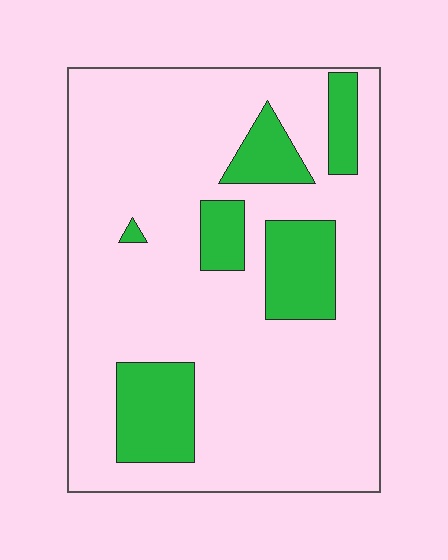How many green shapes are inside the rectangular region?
6.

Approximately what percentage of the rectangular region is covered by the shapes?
Approximately 20%.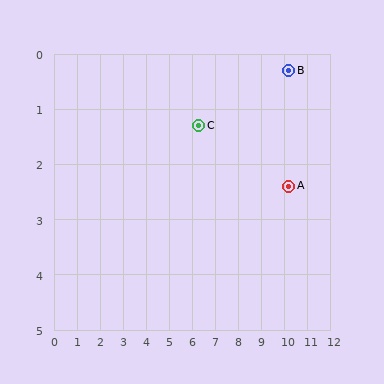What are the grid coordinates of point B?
Point B is at approximately (10.2, 0.3).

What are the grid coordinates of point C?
Point C is at approximately (6.3, 1.3).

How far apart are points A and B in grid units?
Points A and B are about 2.1 grid units apart.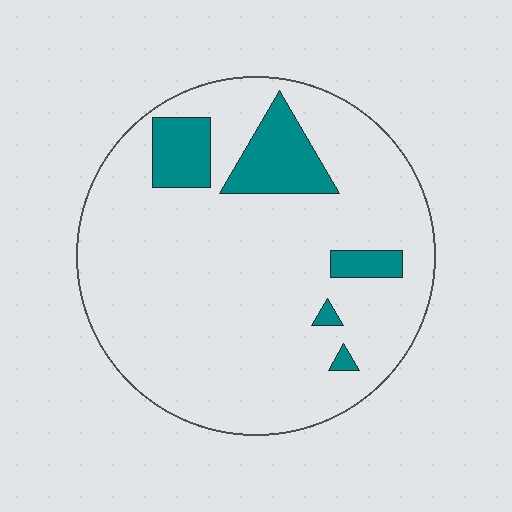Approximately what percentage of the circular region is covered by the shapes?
Approximately 15%.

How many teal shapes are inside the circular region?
5.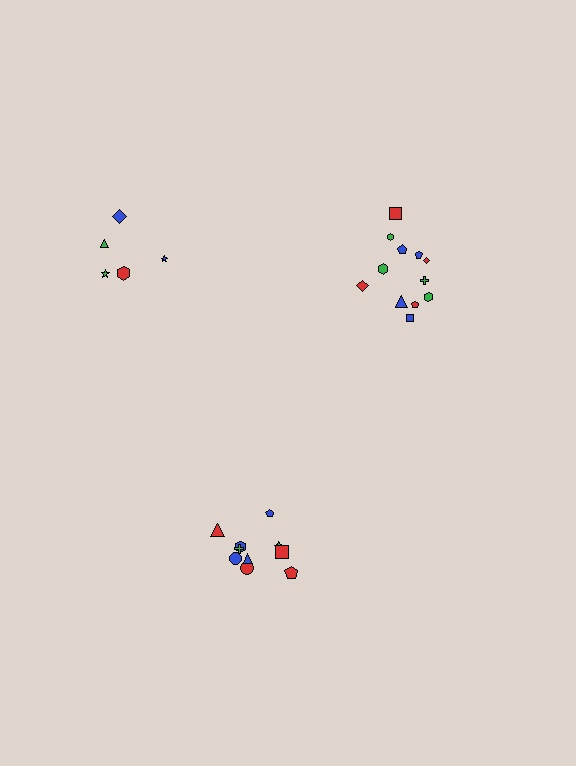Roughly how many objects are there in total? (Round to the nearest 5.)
Roughly 25 objects in total.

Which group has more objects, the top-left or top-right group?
The top-right group.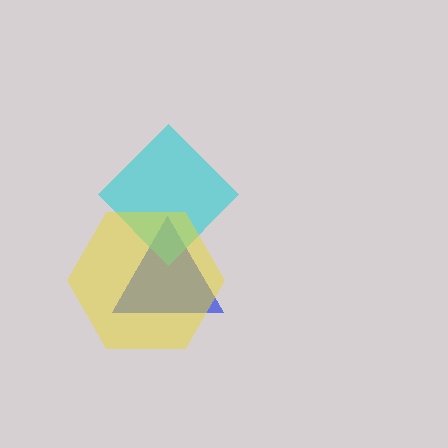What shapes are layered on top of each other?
The layered shapes are: a blue triangle, a cyan diamond, a yellow hexagon.